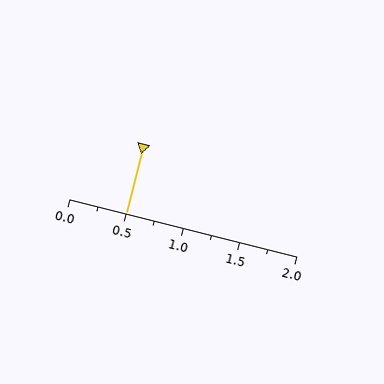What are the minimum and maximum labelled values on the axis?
The axis runs from 0.0 to 2.0.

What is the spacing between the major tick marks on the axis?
The major ticks are spaced 0.5 apart.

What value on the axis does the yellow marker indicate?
The marker indicates approximately 0.5.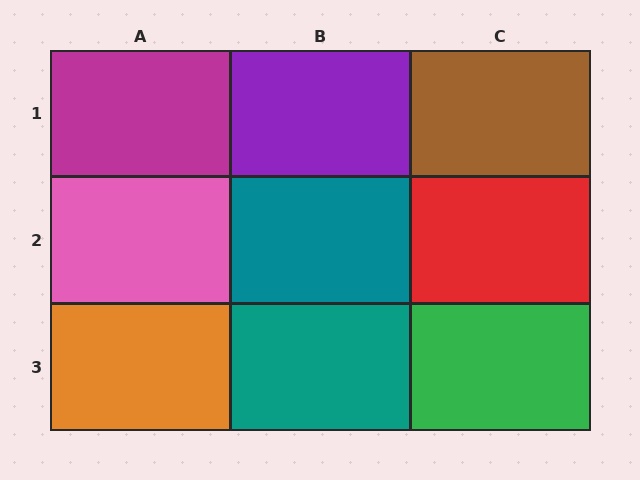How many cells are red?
1 cell is red.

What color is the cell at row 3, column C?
Green.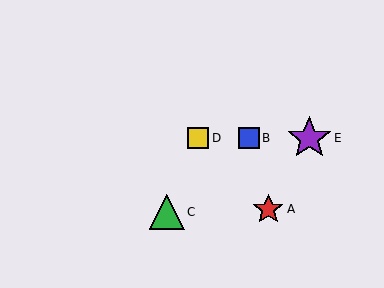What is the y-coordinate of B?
Object B is at y≈138.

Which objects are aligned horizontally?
Objects B, D, E are aligned horizontally.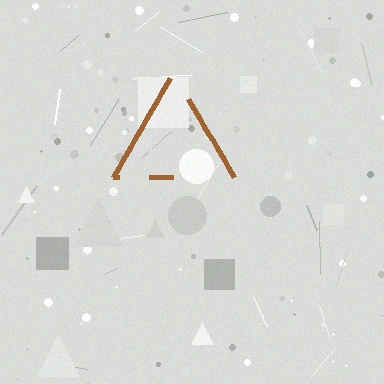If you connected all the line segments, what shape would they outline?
They would outline a triangle.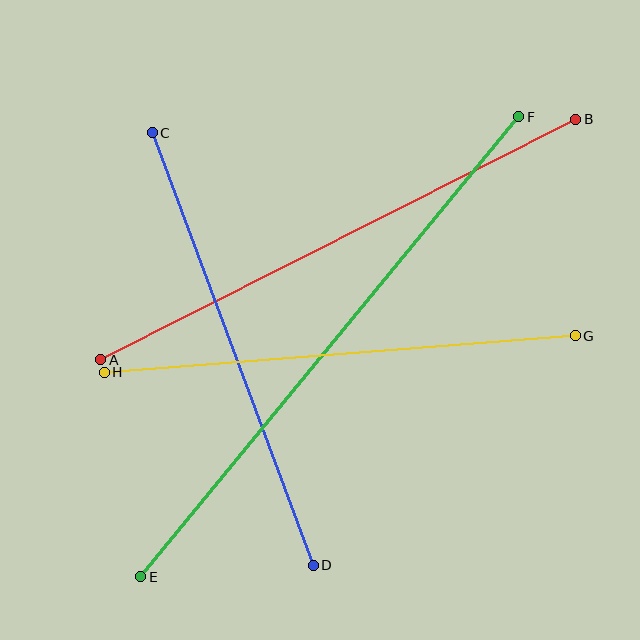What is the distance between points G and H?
The distance is approximately 472 pixels.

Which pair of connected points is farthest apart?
Points E and F are farthest apart.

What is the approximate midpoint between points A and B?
The midpoint is at approximately (338, 240) pixels.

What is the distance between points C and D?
The distance is approximately 462 pixels.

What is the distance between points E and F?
The distance is approximately 596 pixels.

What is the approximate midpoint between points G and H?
The midpoint is at approximately (340, 354) pixels.